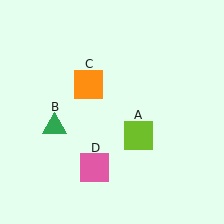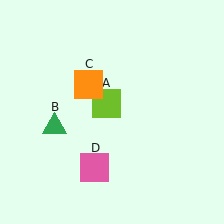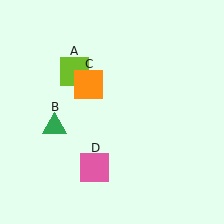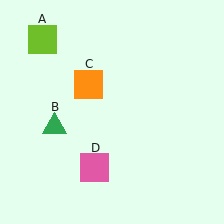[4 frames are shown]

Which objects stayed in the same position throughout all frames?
Green triangle (object B) and orange square (object C) and pink square (object D) remained stationary.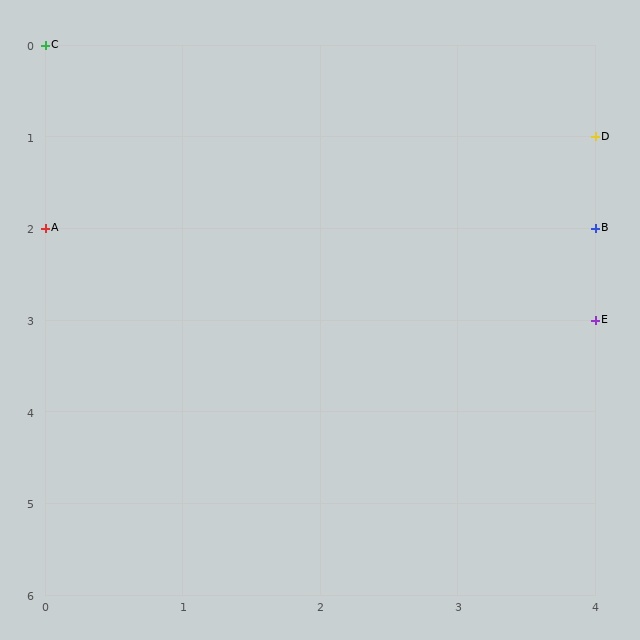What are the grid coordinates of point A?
Point A is at grid coordinates (0, 2).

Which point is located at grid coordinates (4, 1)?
Point D is at (4, 1).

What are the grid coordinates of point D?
Point D is at grid coordinates (4, 1).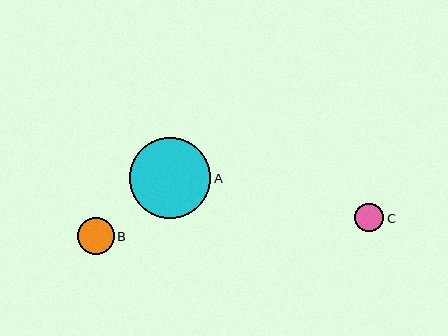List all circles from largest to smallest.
From largest to smallest: A, B, C.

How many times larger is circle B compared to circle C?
Circle B is approximately 1.3 times the size of circle C.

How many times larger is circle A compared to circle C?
Circle A is approximately 2.8 times the size of circle C.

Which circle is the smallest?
Circle C is the smallest with a size of approximately 29 pixels.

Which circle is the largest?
Circle A is the largest with a size of approximately 81 pixels.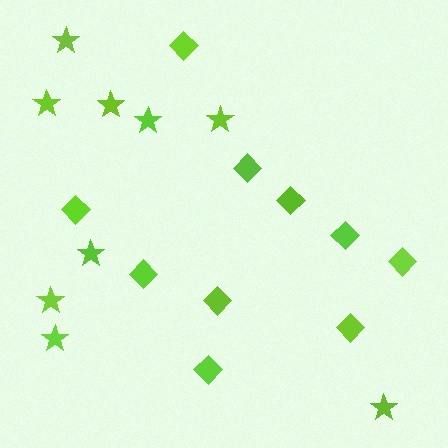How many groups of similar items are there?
There are 2 groups: one group of diamonds (10) and one group of stars (9).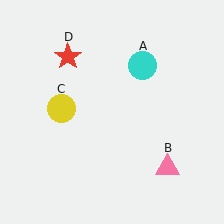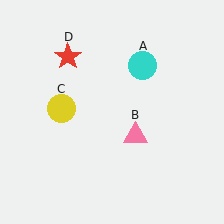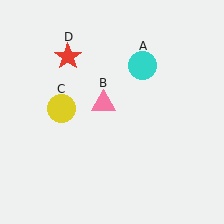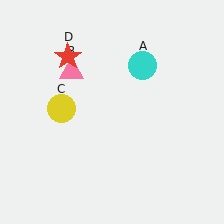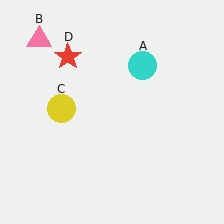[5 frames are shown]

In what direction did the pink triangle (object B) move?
The pink triangle (object B) moved up and to the left.